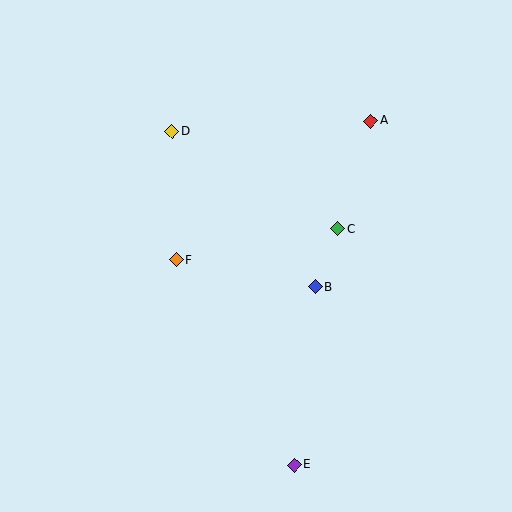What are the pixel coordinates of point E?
Point E is at (294, 465).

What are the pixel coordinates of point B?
Point B is at (316, 287).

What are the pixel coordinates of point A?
Point A is at (371, 121).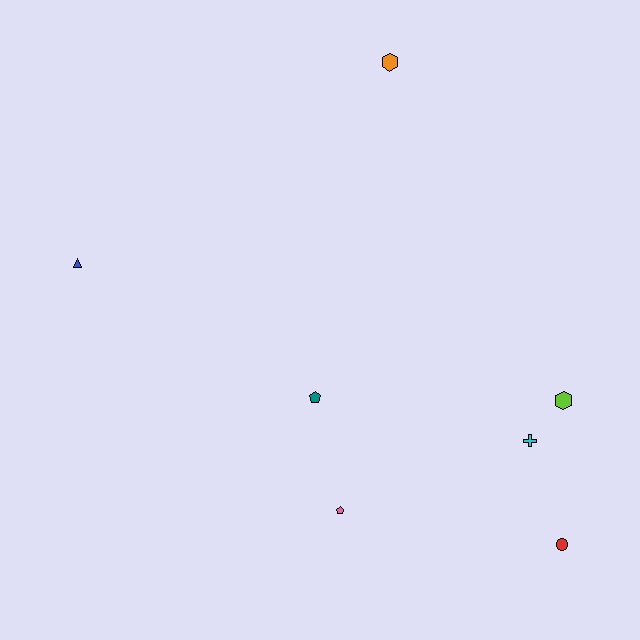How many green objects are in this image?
There are no green objects.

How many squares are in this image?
There are no squares.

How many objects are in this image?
There are 7 objects.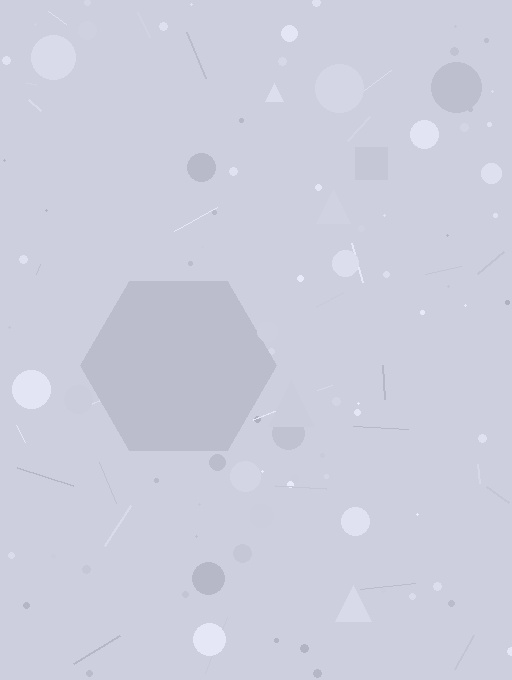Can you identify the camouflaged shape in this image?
The camouflaged shape is a hexagon.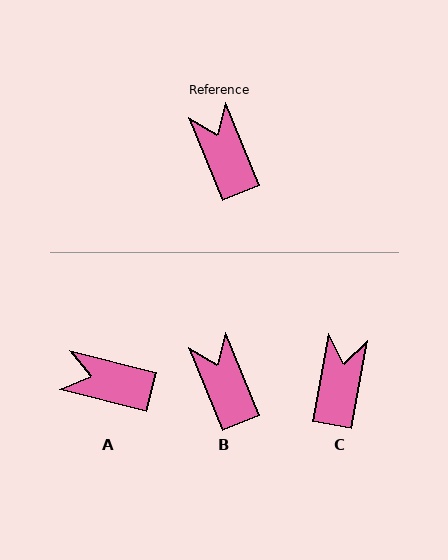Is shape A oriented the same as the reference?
No, it is off by about 54 degrees.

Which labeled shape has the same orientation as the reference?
B.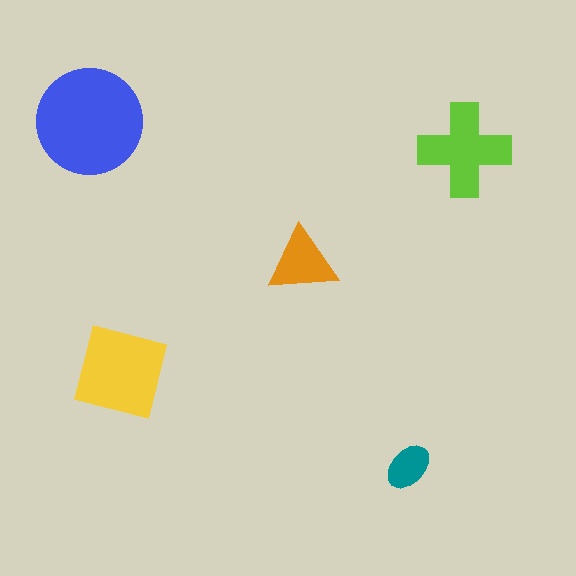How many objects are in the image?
There are 5 objects in the image.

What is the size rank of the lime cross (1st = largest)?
3rd.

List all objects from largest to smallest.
The blue circle, the yellow square, the lime cross, the orange triangle, the teal ellipse.